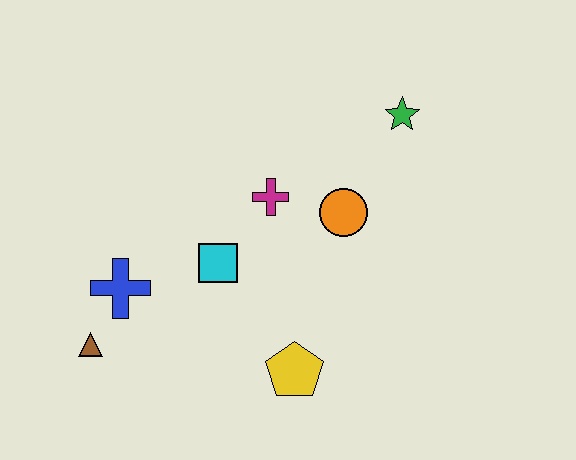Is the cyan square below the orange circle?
Yes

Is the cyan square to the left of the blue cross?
No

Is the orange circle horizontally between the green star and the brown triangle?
Yes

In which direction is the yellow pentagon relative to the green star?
The yellow pentagon is below the green star.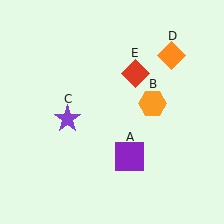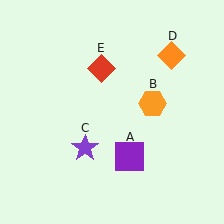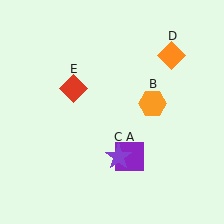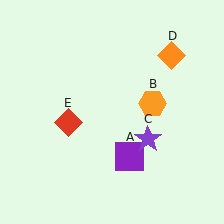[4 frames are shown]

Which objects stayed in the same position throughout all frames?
Purple square (object A) and orange hexagon (object B) and orange diamond (object D) remained stationary.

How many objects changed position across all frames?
2 objects changed position: purple star (object C), red diamond (object E).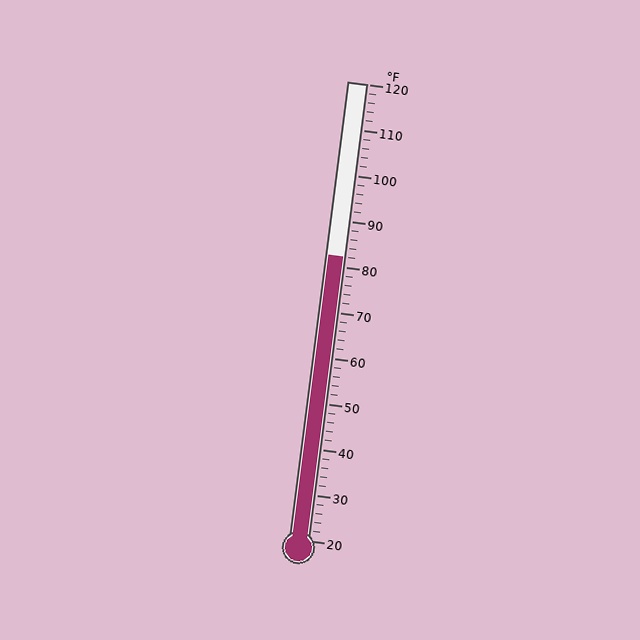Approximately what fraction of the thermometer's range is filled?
The thermometer is filled to approximately 60% of its range.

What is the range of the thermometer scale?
The thermometer scale ranges from 20°F to 120°F.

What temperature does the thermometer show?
The thermometer shows approximately 82°F.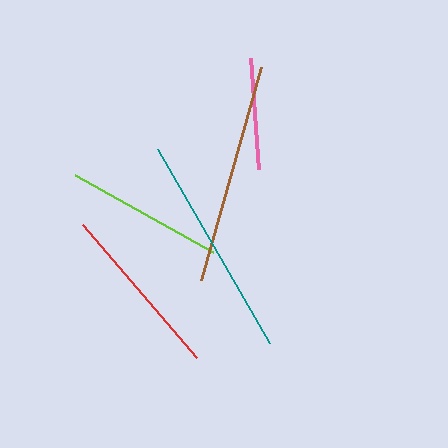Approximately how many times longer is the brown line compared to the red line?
The brown line is approximately 1.3 times the length of the red line.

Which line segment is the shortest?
The pink line is the shortest at approximately 112 pixels.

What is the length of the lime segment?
The lime segment is approximately 157 pixels long.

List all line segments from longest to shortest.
From longest to shortest: teal, brown, red, lime, pink.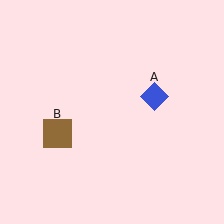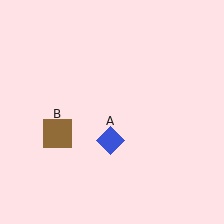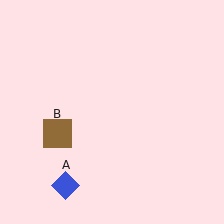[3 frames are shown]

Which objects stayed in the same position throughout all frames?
Brown square (object B) remained stationary.